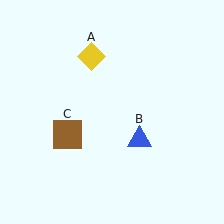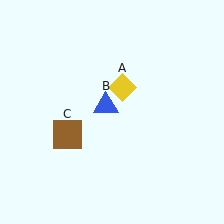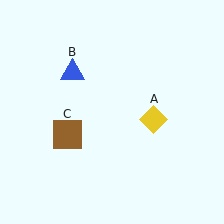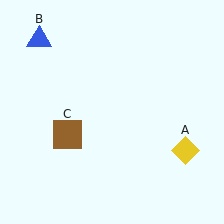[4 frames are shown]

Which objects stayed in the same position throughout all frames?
Brown square (object C) remained stationary.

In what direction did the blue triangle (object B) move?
The blue triangle (object B) moved up and to the left.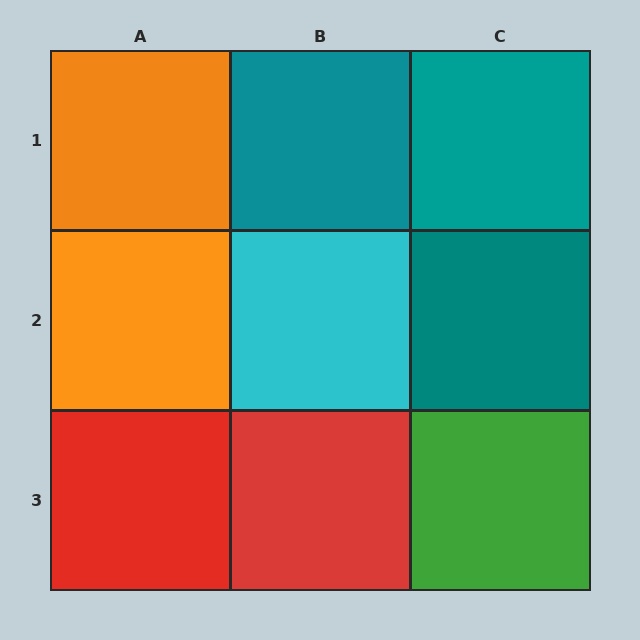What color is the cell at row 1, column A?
Orange.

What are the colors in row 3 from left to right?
Red, red, green.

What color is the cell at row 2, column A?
Orange.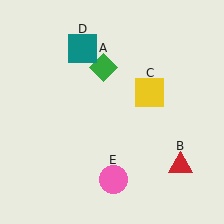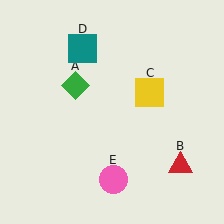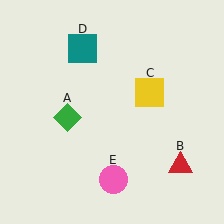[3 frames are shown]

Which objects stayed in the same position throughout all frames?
Red triangle (object B) and yellow square (object C) and teal square (object D) and pink circle (object E) remained stationary.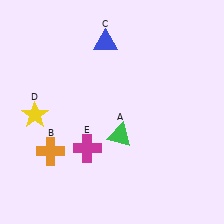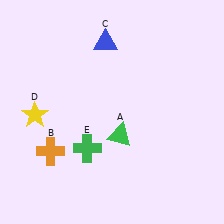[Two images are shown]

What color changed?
The cross (E) changed from magenta in Image 1 to green in Image 2.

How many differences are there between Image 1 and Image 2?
There is 1 difference between the two images.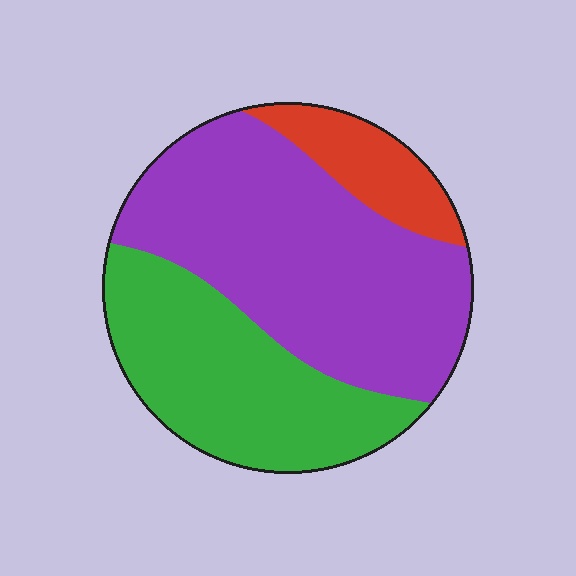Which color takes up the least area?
Red, at roughly 10%.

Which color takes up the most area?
Purple, at roughly 55%.